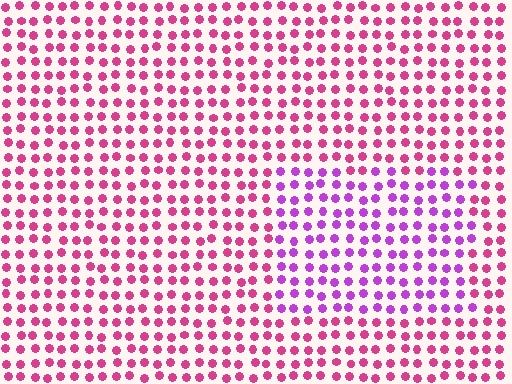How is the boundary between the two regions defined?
The boundary is defined purely by a slight shift in hue (about 39 degrees). Spacing, size, and orientation are identical on both sides.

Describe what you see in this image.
The image is filled with small magenta elements in a uniform arrangement. A rectangle-shaped region is visible where the elements are tinted to a slightly different hue, forming a subtle color boundary.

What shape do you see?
I see a rectangle.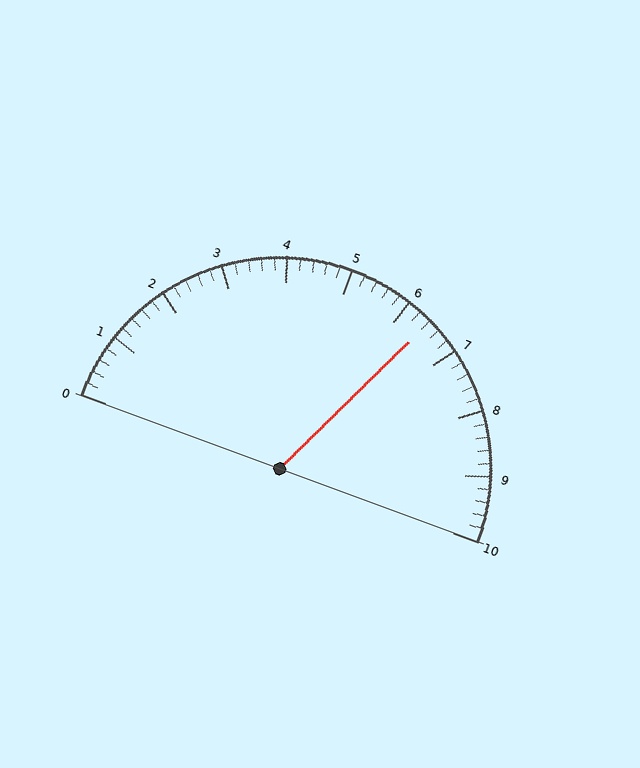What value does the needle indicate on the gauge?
The needle indicates approximately 6.4.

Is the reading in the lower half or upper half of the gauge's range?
The reading is in the upper half of the range (0 to 10).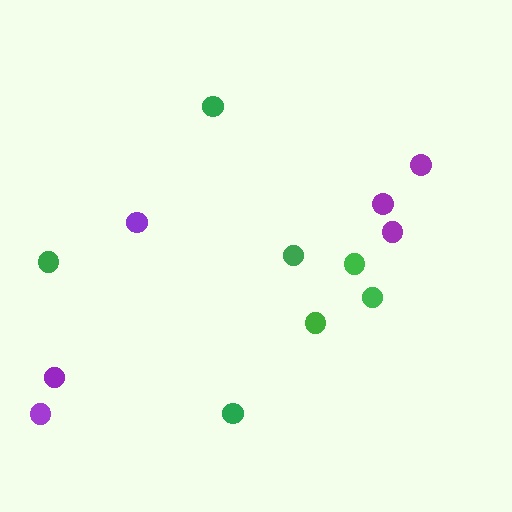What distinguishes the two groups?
There are 2 groups: one group of purple circles (6) and one group of green circles (7).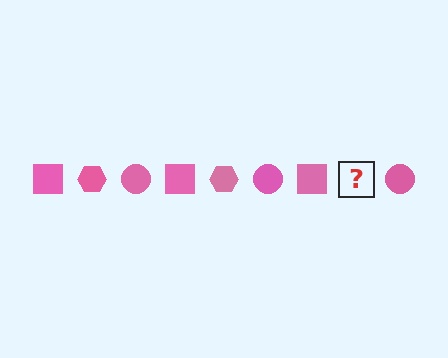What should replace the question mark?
The question mark should be replaced with a pink hexagon.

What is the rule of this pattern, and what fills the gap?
The rule is that the pattern cycles through square, hexagon, circle shapes in pink. The gap should be filled with a pink hexagon.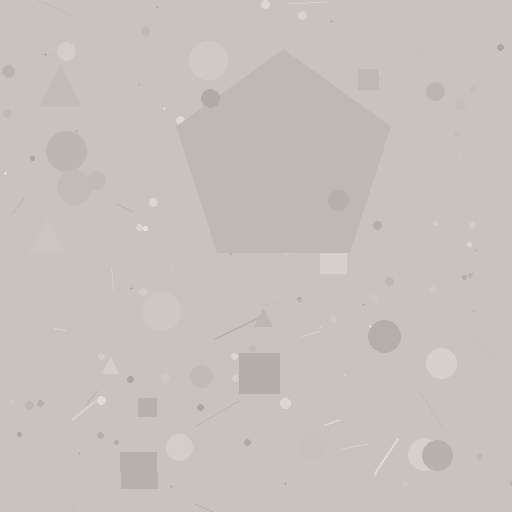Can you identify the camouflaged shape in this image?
The camouflaged shape is a pentagon.